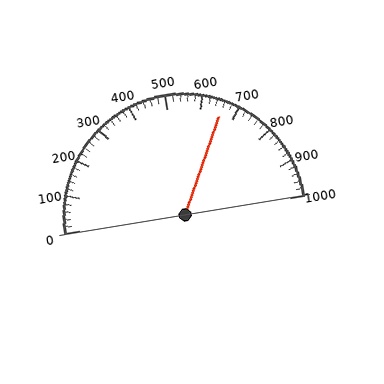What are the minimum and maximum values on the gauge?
The gauge ranges from 0 to 1000.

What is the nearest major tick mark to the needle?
The nearest major tick mark is 700.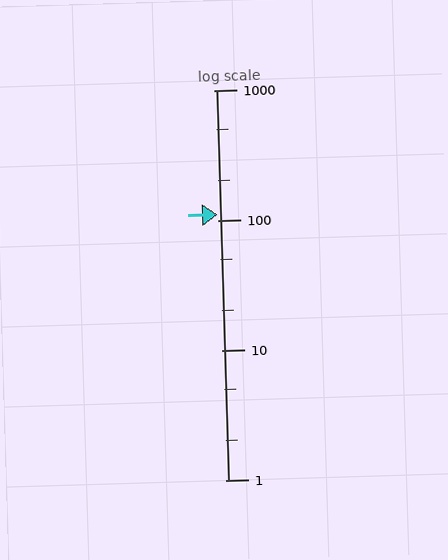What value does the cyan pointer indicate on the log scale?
The pointer indicates approximately 110.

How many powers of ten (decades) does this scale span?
The scale spans 3 decades, from 1 to 1000.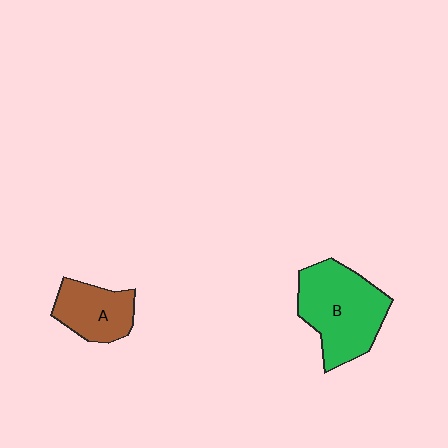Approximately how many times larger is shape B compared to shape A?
Approximately 1.7 times.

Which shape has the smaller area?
Shape A (brown).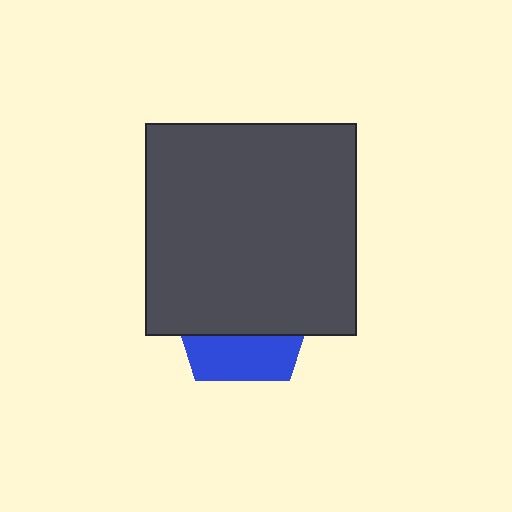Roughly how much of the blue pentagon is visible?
A small part of it is visible (roughly 33%).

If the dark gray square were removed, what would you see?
You would see the complete blue pentagon.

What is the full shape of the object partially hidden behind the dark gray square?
The partially hidden object is a blue pentagon.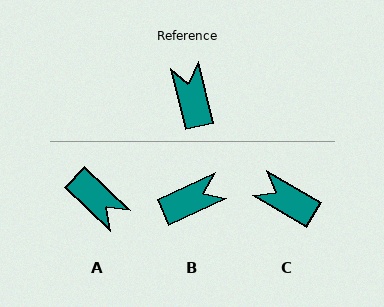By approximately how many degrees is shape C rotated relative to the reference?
Approximately 46 degrees counter-clockwise.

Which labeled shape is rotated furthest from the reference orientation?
A, about 148 degrees away.